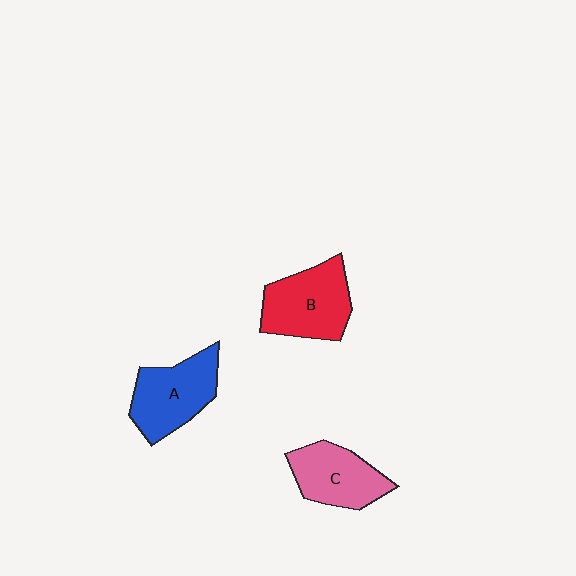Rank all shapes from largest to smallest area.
From largest to smallest: B (red), A (blue), C (pink).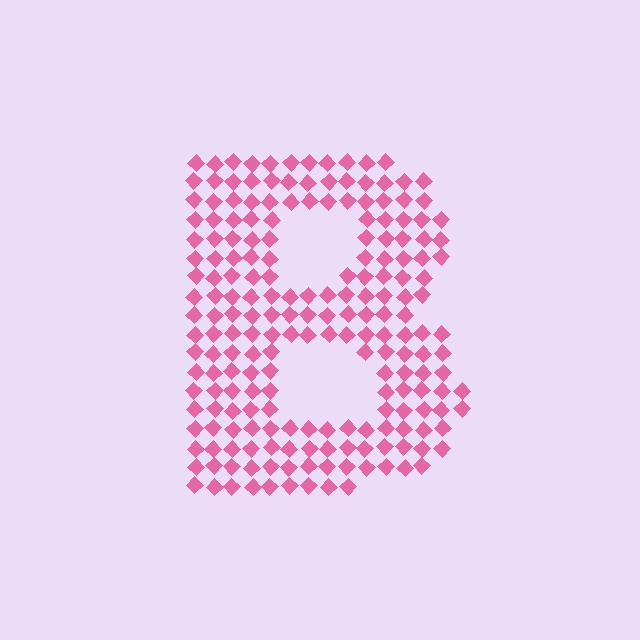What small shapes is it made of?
It is made of small diamonds.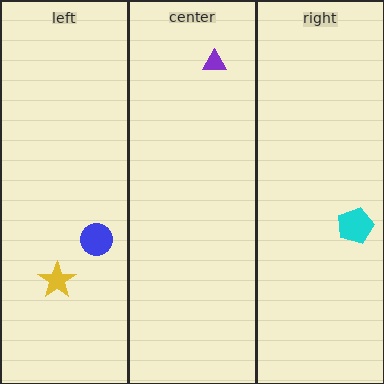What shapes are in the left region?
The yellow star, the blue circle.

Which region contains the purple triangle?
The center region.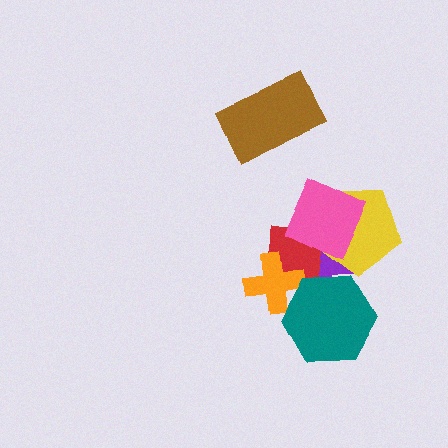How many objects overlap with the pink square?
3 objects overlap with the pink square.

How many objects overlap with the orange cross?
3 objects overlap with the orange cross.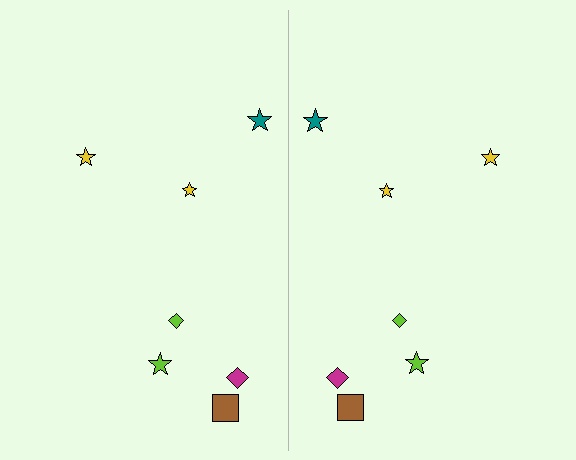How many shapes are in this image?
There are 14 shapes in this image.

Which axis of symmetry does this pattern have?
The pattern has a vertical axis of symmetry running through the center of the image.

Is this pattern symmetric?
Yes, this pattern has bilateral (reflection) symmetry.